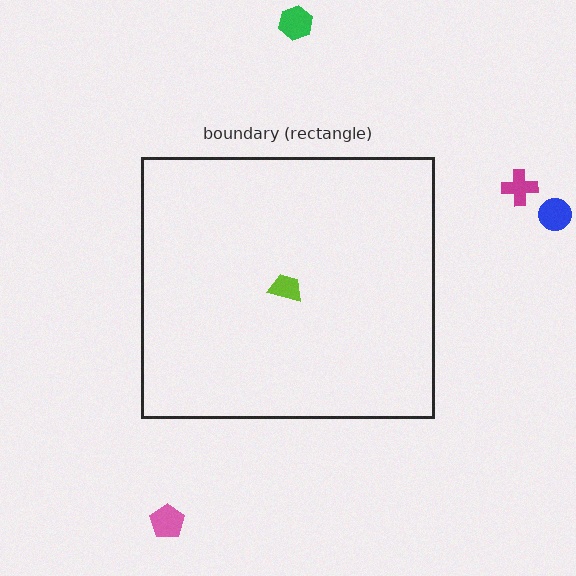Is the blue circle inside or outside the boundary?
Outside.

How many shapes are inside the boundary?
1 inside, 4 outside.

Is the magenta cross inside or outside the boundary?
Outside.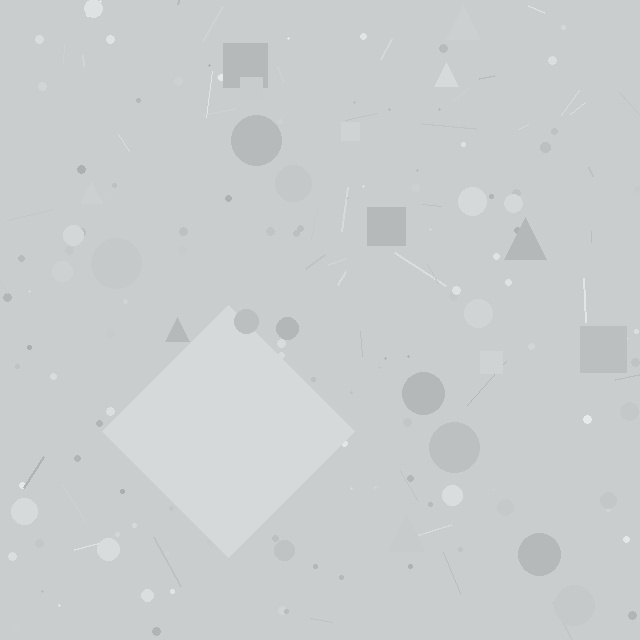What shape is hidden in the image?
A diamond is hidden in the image.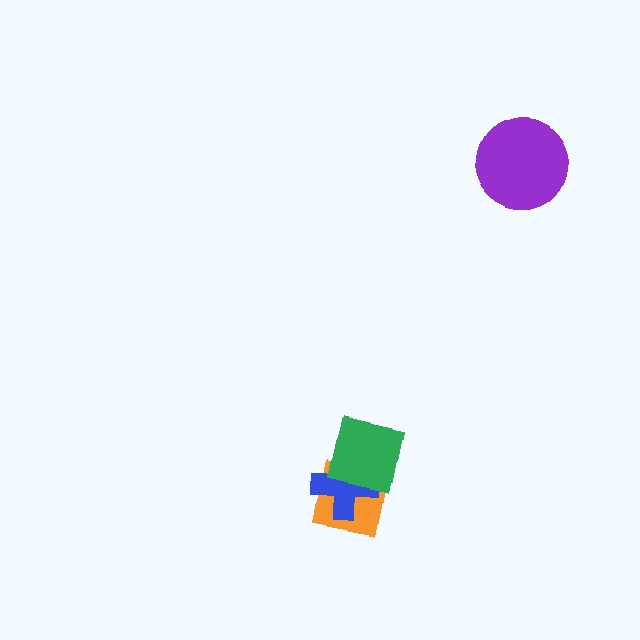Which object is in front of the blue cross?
The green square is in front of the blue cross.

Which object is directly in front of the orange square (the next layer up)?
The blue cross is directly in front of the orange square.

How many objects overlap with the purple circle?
0 objects overlap with the purple circle.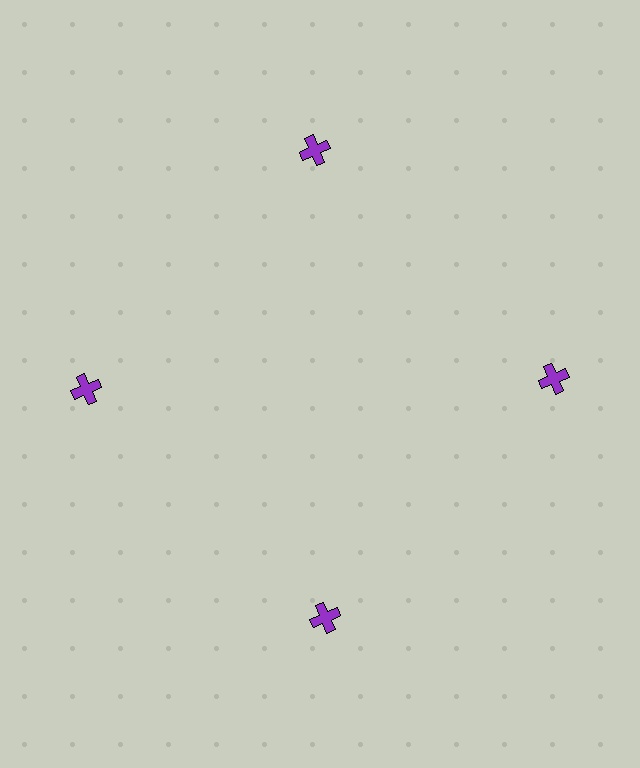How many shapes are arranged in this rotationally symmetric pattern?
There are 4 shapes, arranged in 4 groups of 1.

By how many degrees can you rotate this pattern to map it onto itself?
The pattern maps onto itself every 90 degrees of rotation.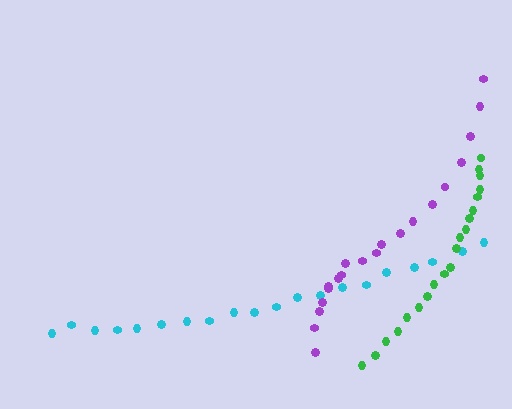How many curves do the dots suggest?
There are 3 distinct paths.